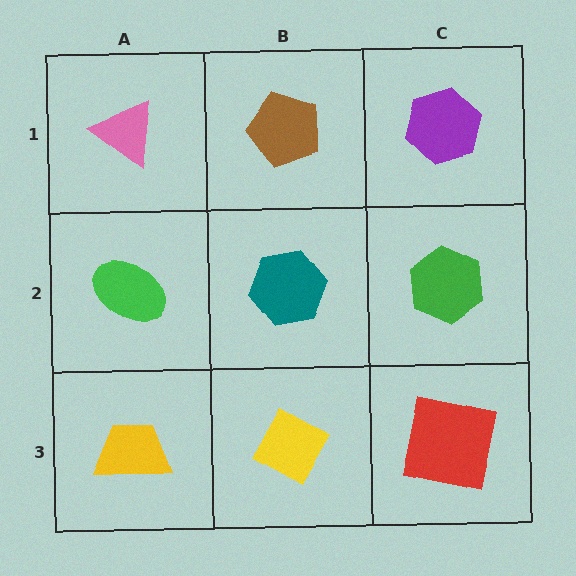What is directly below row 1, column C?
A green hexagon.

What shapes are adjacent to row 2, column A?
A pink triangle (row 1, column A), a yellow trapezoid (row 3, column A), a teal hexagon (row 2, column B).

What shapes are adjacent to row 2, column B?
A brown pentagon (row 1, column B), a yellow diamond (row 3, column B), a green ellipse (row 2, column A), a green hexagon (row 2, column C).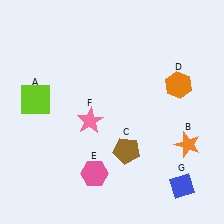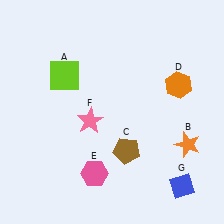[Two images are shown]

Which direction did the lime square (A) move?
The lime square (A) moved right.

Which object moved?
The lime square (A) moved right.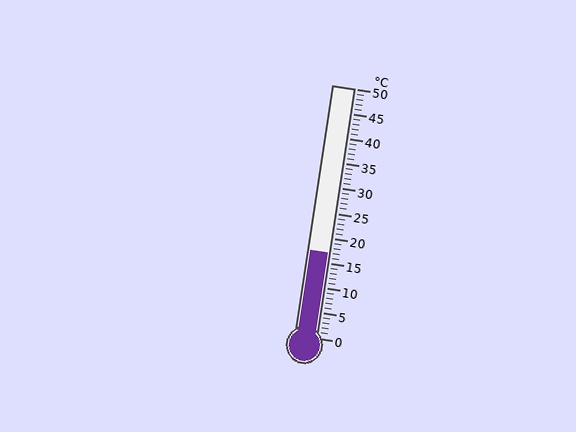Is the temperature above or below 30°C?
The temperature is below 30°C.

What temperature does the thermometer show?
The thermometer shows approximately 17°C.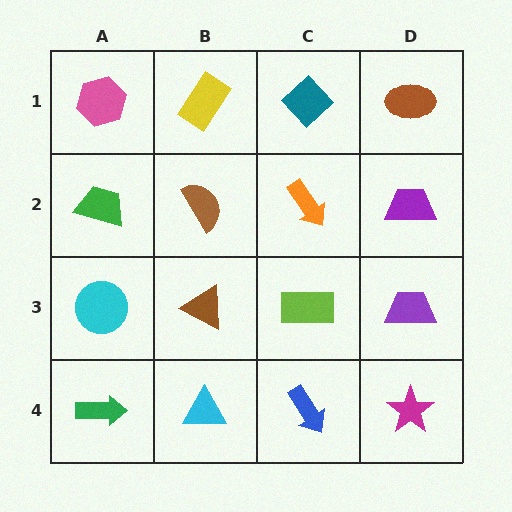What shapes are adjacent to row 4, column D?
A purple trapezoid (row 3, column D), a blue arrow (row 4, column C).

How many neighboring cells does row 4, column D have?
2.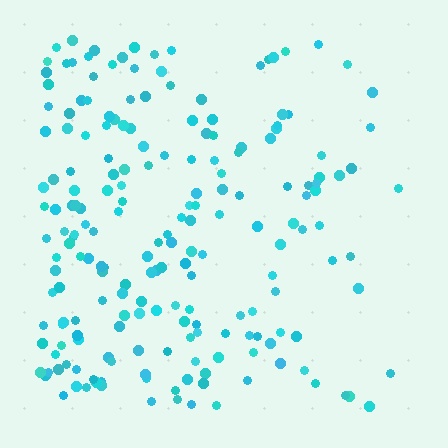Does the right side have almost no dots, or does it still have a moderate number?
Still a moderate number, just noticeably fewer than the left.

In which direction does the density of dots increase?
From right to left, with the left side densest.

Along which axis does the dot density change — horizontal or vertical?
Horizontal.